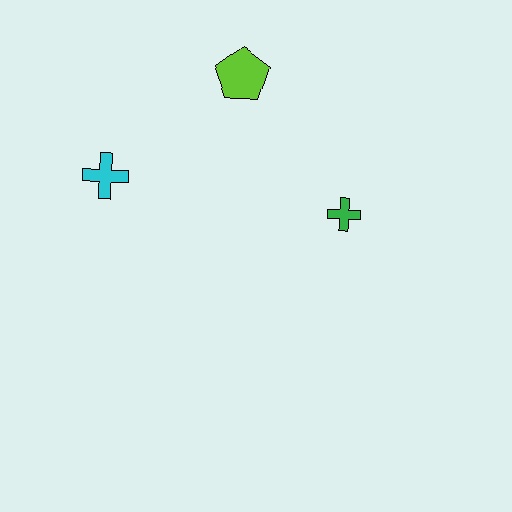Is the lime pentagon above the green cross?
Yes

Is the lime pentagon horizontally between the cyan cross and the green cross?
Yes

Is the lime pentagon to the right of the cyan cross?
Yes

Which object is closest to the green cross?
The lime pentagon is closest to the green cross.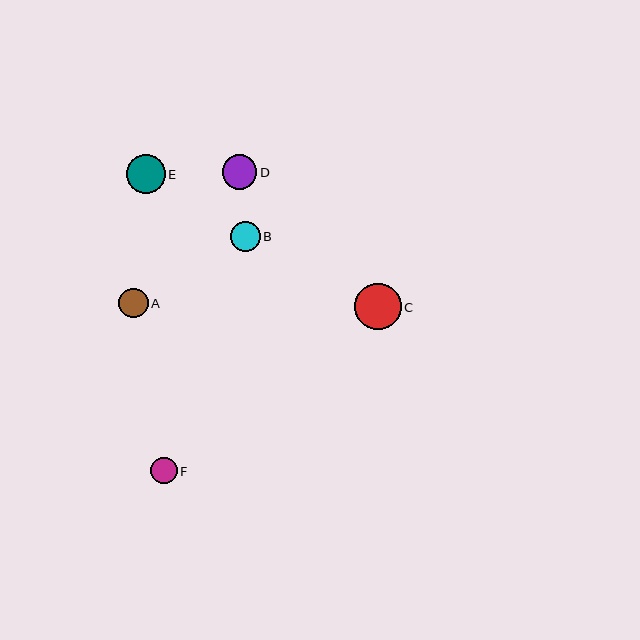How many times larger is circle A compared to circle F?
Circle A is approximately 1.1 times the size of circle F.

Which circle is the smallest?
Circle F is the smallest with a size of approximately 26 pixels.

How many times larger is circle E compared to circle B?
Circle E is approximately 1.3 times the size of circle B.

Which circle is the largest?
Circle C is the largest with a size of approximately 46 pixels.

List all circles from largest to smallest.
From largest to smallest: C, E, D, B, A, F.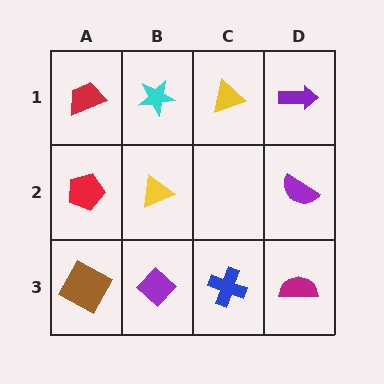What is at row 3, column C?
A blue cross.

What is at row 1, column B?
A cyan star.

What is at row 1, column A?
A red trapezoid.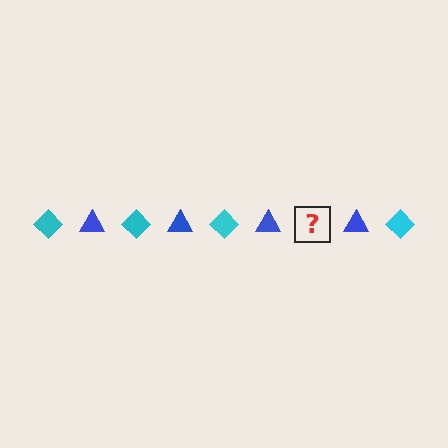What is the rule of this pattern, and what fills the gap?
The rule is that the pattern alternates between cyan diamond and blue triangle. The gap should be filled with a cyan diamond.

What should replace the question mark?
The question mark should be replaced with a cyan diamond.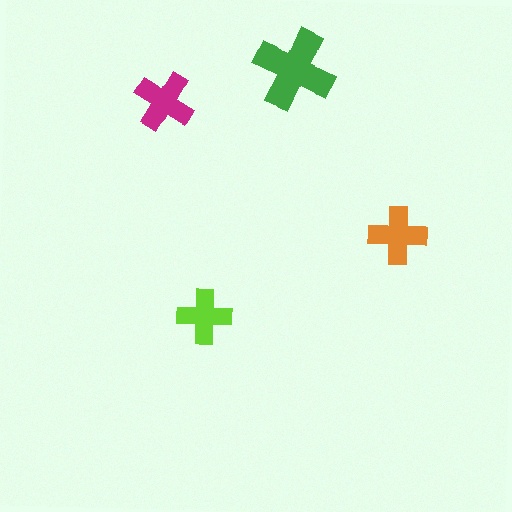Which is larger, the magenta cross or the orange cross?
The magenta one.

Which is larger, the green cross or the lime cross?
The green one.